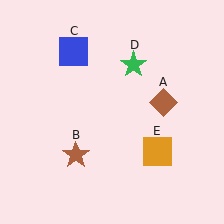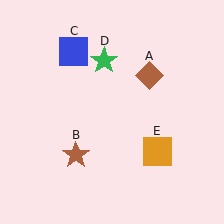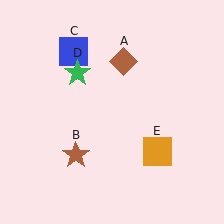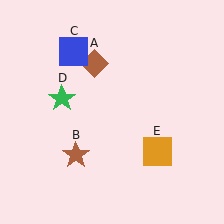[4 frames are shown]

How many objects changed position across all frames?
2 objects changed position: brown diamond (object A), green star (object D).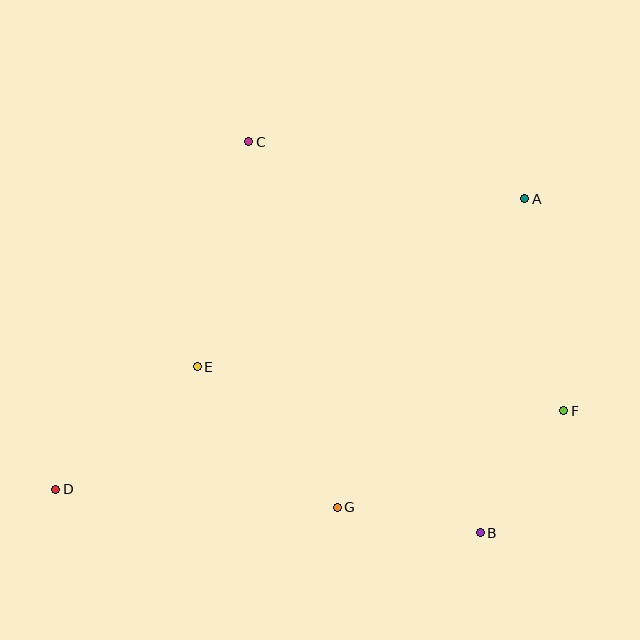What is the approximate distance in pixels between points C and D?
The distance between C and D is approximately 398 pixels.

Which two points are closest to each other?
Points B and G are closest to each other.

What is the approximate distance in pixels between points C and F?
The distance between C and F is approximately 414 pixels.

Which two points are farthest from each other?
Points A and D are farthest from each other.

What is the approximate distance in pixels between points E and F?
The distance between E and F is approximately 369 pixels.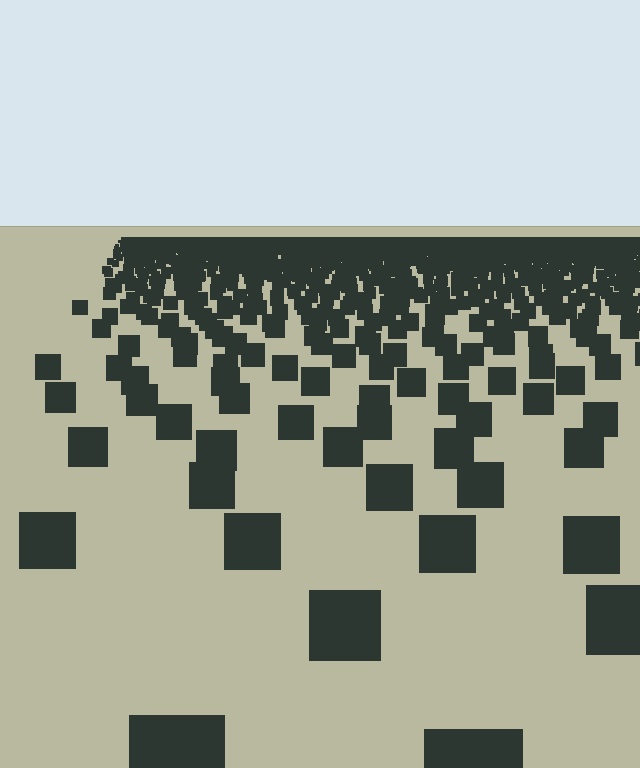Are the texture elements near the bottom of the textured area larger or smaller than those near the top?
Larger. Near the bottom, elements are closer to the viewer and appear at a bigger on-screen size.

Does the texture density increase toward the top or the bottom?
Density increases toward the top.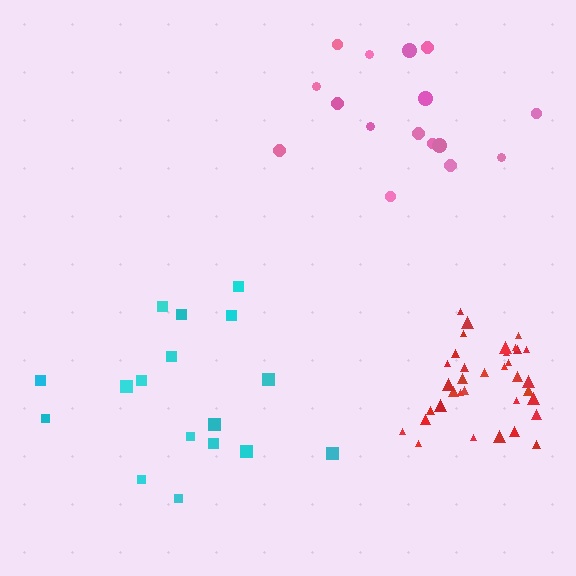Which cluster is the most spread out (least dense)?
Pink.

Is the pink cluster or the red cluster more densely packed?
Red.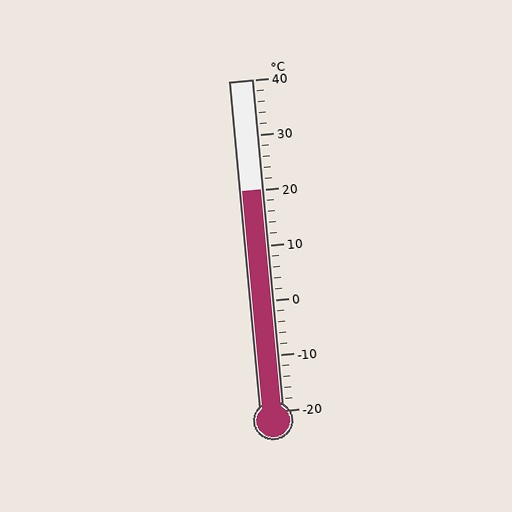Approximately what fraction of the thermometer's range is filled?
The thermometer is filled to approximately 65% of its range.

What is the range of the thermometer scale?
The thermometer scale ranges from -20°C to 40°C.